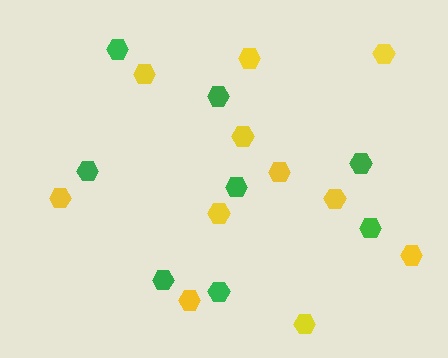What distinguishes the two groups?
There are 2 groups: one group of yellow hexagons (11) and one group of green hexagons (8).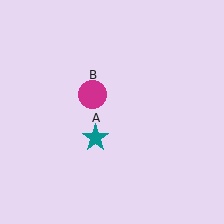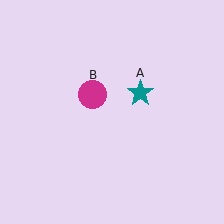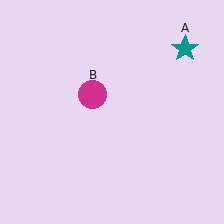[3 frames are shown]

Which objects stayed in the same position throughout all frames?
Magenta circle (object B) remained stationary.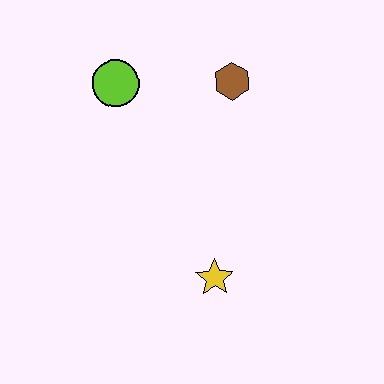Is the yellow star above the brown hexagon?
No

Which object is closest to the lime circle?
The brown hexagon is closest to the lime circle.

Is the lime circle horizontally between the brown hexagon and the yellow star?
No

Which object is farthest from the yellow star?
The lime circle is farthest from the yellow star.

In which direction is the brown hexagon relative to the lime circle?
The brown hexagon is to the right of the lime circle.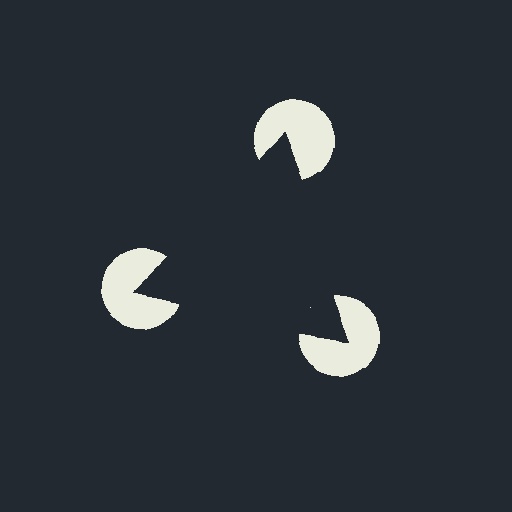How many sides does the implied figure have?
3 sides.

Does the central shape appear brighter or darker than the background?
It typically appears slightly darker than the background, even though no actual brightness change is drawn.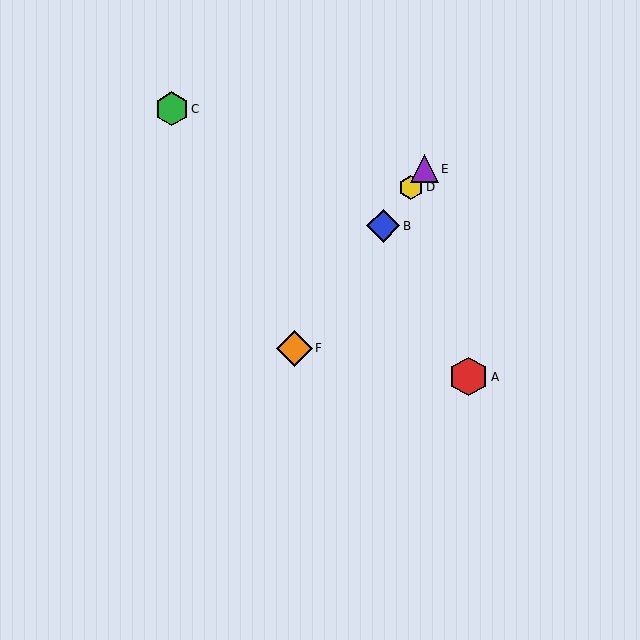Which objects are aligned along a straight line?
Objects B, D, E, F are aligned along a straight line.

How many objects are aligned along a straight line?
4 objects (B, D, E, F) are aligned along a straight line.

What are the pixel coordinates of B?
Object B is at (383, 226).